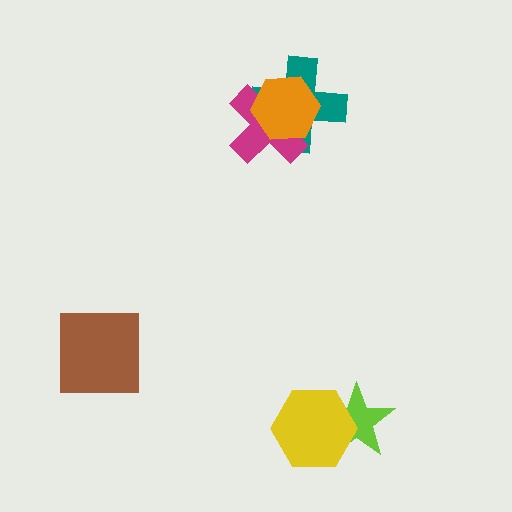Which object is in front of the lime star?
The yellow hexagon is in front of the lime star.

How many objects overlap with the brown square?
0 objects overlap with the brown square.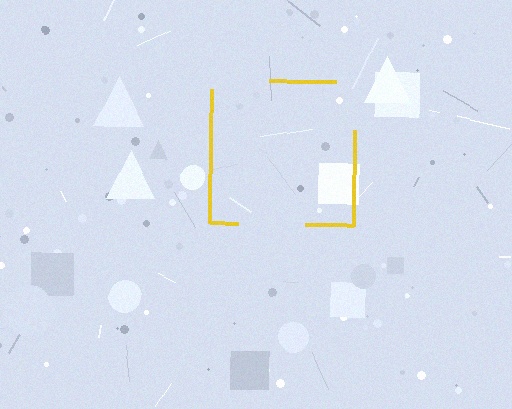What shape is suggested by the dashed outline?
The dashed outline suggests a square.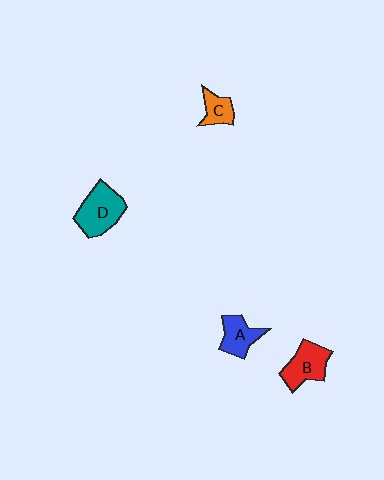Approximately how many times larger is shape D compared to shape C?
Approximately 2.1 times.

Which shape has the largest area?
Shape D (teal).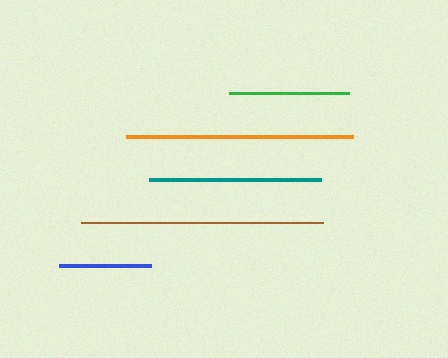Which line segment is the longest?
The brown line is the longest at approximately 242 pixels.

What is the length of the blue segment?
The blue segment is approximately 93 pixels long.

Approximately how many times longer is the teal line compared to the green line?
The teal line is approximately 1.4 times the length of the green line.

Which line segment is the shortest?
The blue line is the shortest at approximately 93 pixels.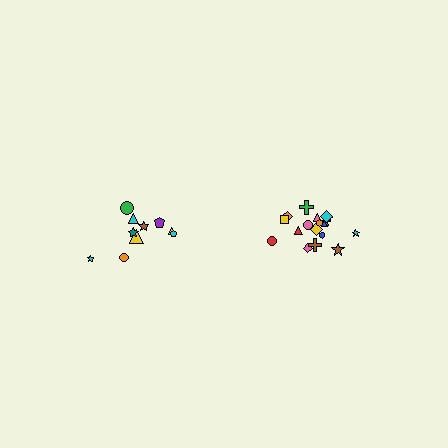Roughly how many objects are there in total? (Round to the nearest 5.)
Roughly 30 objects in total.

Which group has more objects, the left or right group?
The right group.